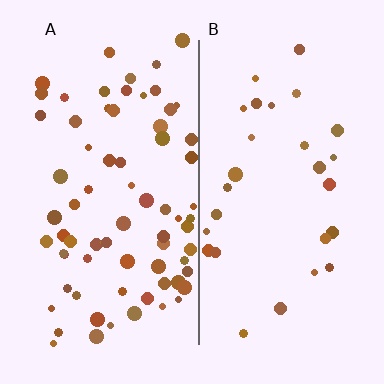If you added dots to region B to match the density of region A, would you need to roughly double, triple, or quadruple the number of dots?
Approximately triple.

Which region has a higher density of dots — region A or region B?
A (the left).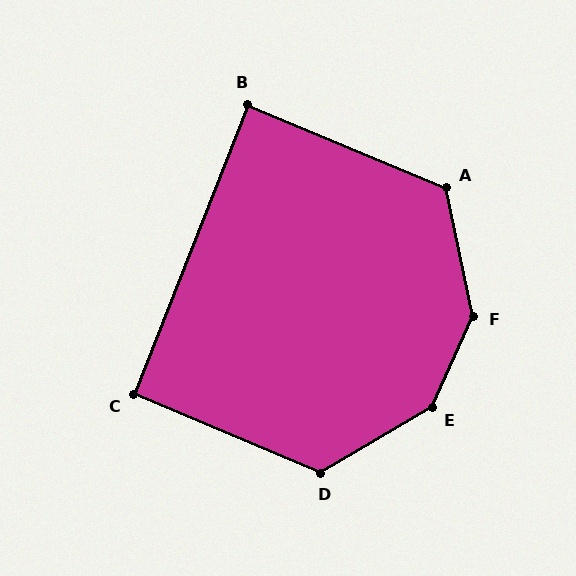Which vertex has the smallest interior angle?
B, at approximately 89 degrees.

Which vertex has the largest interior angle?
E, at approximately 144 degrees.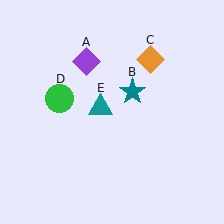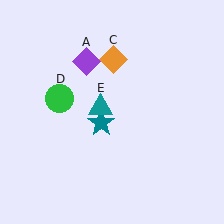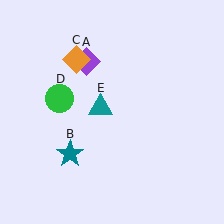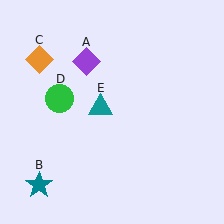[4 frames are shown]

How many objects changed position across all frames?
2 objects changed position: teal star (object B), orange diamond (object C).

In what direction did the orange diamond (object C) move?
The orange diamond (object C) moved left.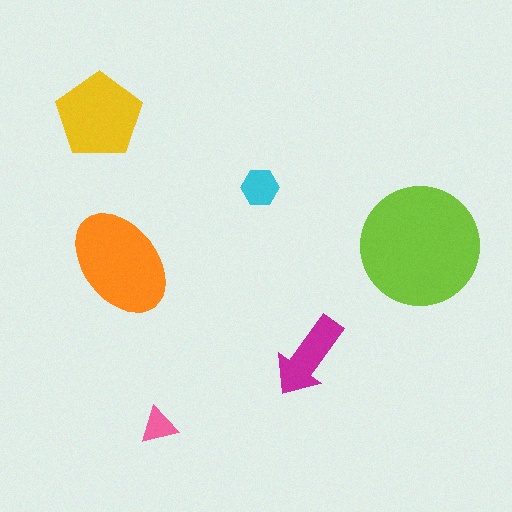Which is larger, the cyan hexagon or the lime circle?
The lime circle.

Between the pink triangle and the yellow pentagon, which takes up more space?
The yellow pentagon.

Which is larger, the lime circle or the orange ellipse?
The lime circle.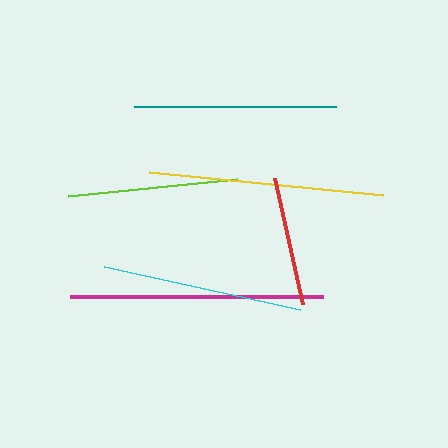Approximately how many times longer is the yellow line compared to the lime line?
The yellow line is approximately 1.4 times the length of the lime line.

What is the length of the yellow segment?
The yellow segment is approximately 235 pixels long.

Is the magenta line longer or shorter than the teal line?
The magenta line is longer than the teal line.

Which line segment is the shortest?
The red line is the shortest at approximately 129 pixels.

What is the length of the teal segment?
The teal segment is approximately 201 pixels long.